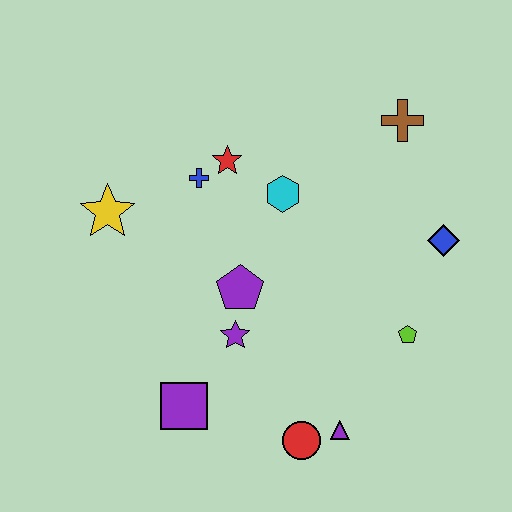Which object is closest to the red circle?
The purple triangle is closest to the red circle.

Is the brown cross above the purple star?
Yes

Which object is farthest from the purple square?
The brown cross is farthest from the purple square.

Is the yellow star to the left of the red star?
Yes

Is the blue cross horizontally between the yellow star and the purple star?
Yes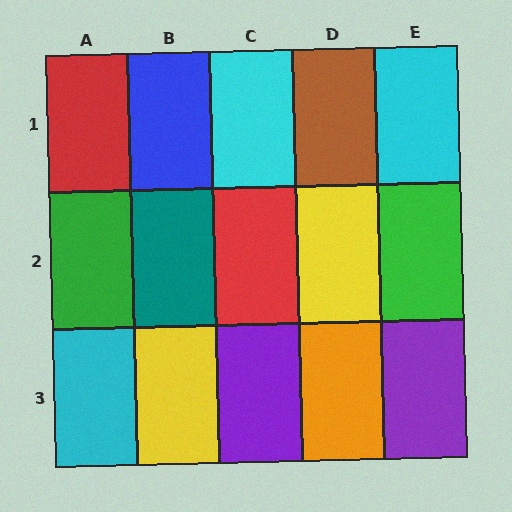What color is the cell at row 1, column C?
Cyan.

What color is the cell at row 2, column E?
Green.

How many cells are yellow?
2 cells are yellow.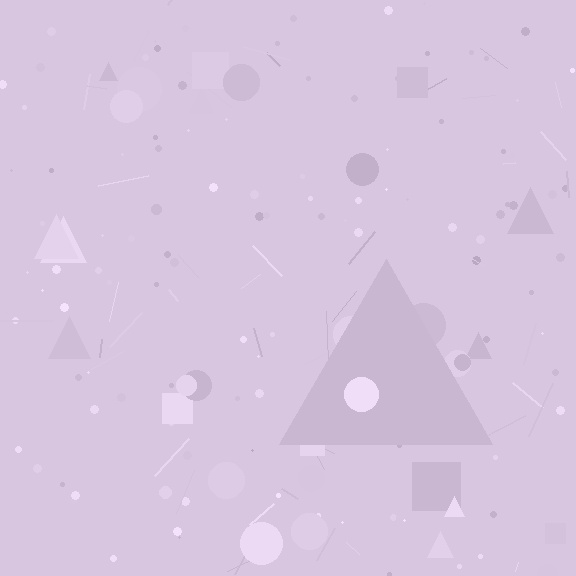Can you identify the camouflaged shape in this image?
The camouflaged shape is a triangle.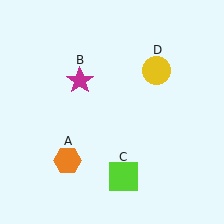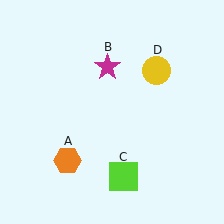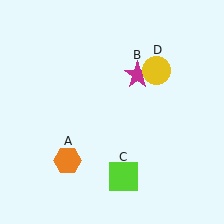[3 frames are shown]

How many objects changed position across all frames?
1 object changed position: magenta star (object B).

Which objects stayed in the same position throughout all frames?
Orange hexagon (object A) and lime square (object C) and yellow circle (object D) remained stationary.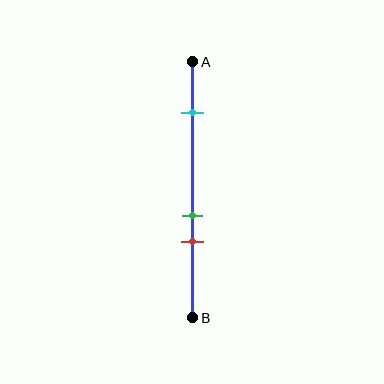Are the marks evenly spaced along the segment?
No, the marks are not evenly spaced.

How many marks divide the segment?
There are 3 marks dividing the segment.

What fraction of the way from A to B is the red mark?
The red mark is approximately 70% (0.7) of the way from A to B.